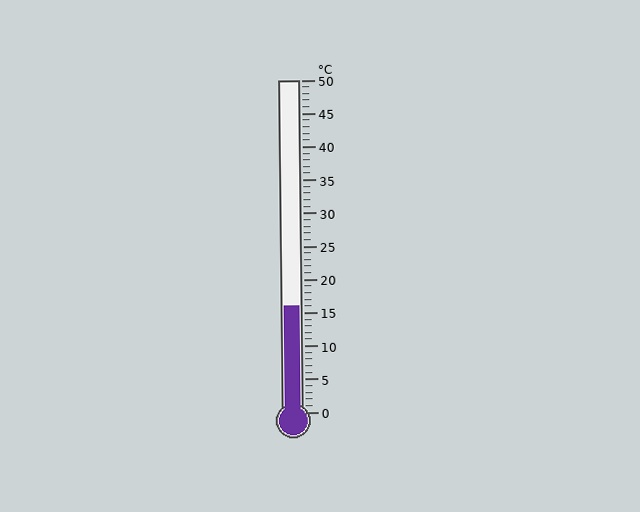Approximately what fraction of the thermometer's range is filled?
The thermometer is filled to approximately 30% of its range.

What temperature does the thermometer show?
The thermometer shows approximately 16°C.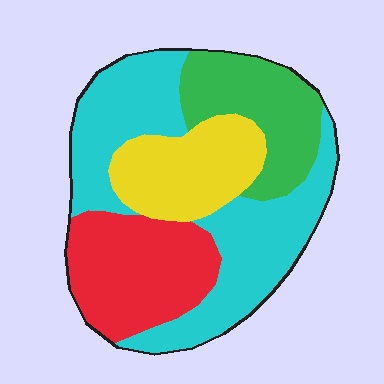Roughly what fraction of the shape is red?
Red takes up about one quarter (1/4) of the shape.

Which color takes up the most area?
Cyan, at roughly 40%.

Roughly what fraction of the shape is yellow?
Yellow covers around 20% of the shape.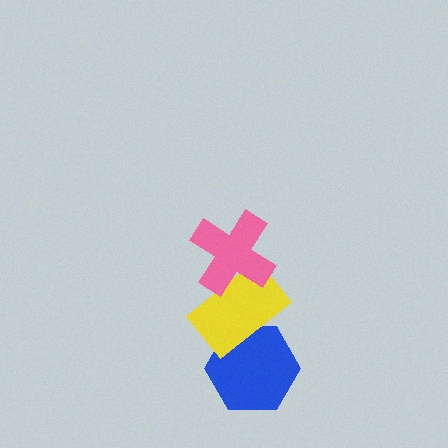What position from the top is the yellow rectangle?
The yellow rectangle is 2nd from the top.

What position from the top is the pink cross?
The pink cross is 1st from the top.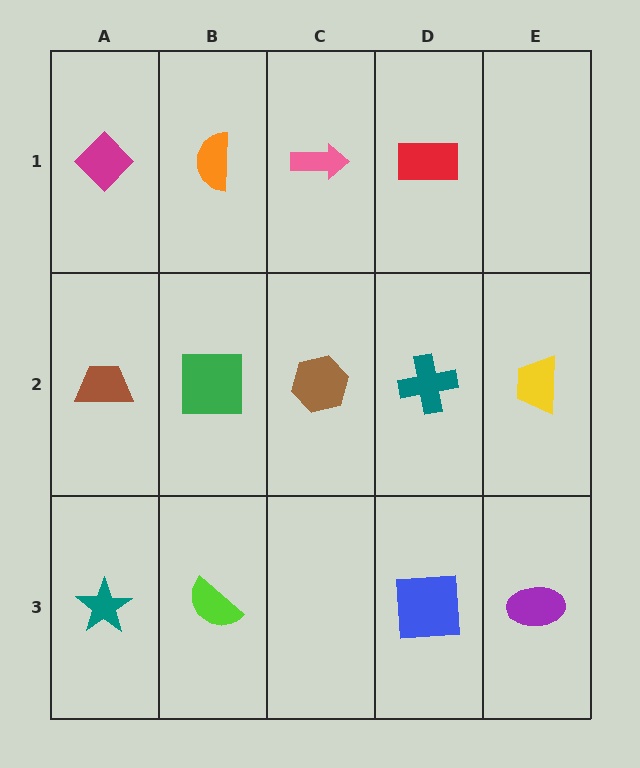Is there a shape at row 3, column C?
No, that cell is empty.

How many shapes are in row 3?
4 shapes.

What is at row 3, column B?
A lime semicircle.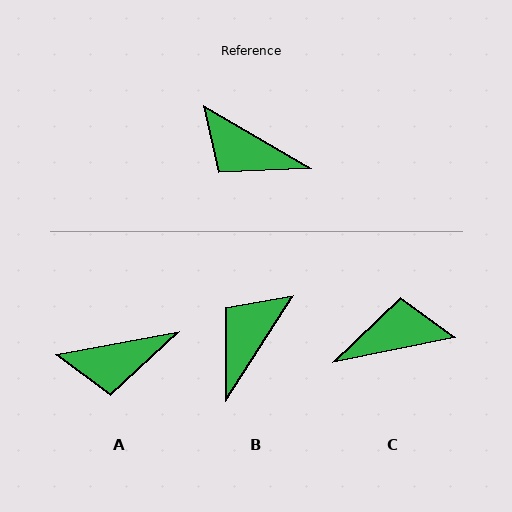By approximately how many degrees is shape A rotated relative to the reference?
Approximately 41 degrees counter-clockwise.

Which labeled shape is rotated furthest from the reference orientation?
C, about 138 degrees away.